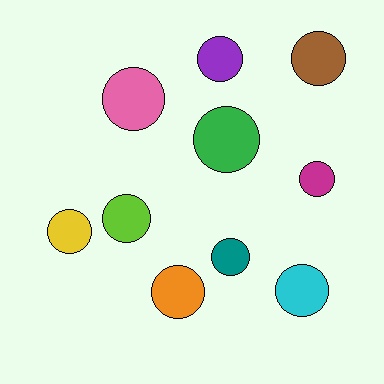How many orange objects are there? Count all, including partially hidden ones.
There is 1 orange object.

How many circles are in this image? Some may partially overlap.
There are 10 circles.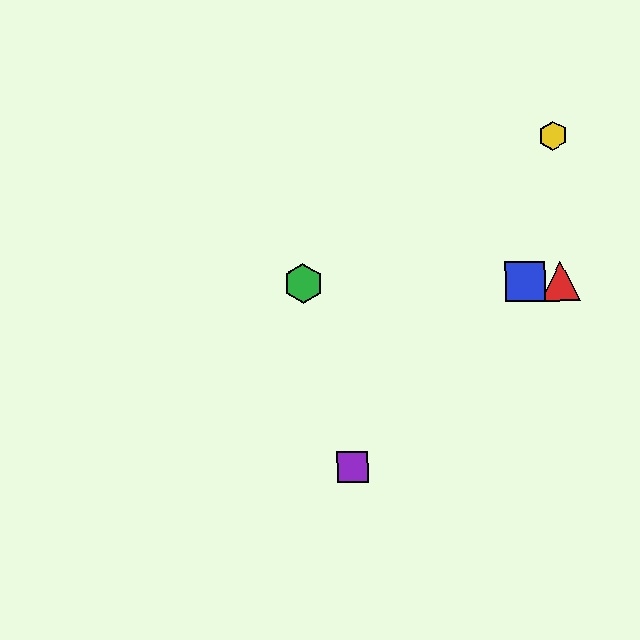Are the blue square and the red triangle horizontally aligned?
Yes, both are at y≈281.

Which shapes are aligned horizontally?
The red triangle, the blue square, the green hexagon are aligned horizontally.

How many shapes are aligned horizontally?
3 shapes (the red triangle, the blue square, the green hexagon) are aligned horizontally.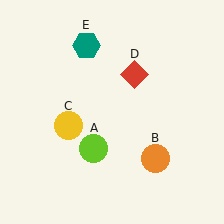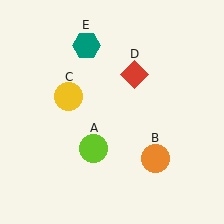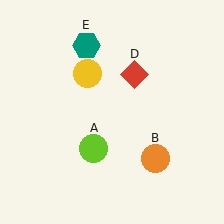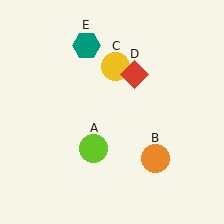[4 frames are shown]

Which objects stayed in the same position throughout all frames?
Lime circle (object A) and orange circle (object B) and red diamond (object D) and teal hexagon (object E) remained stationary.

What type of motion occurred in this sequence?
The yellow circle (object C) rotated clockwise around the center of the scene.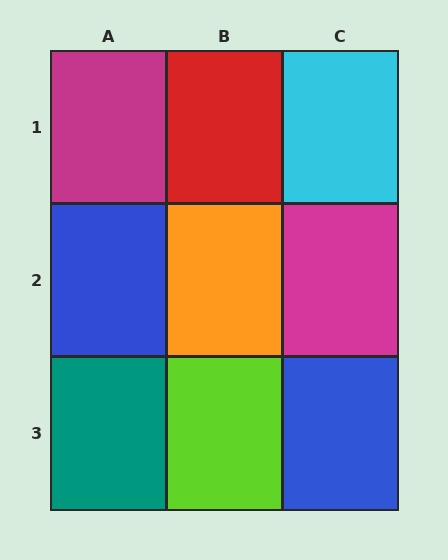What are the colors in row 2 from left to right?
Blue, orange, magenta.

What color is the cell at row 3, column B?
Lime.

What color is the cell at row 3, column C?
Blue.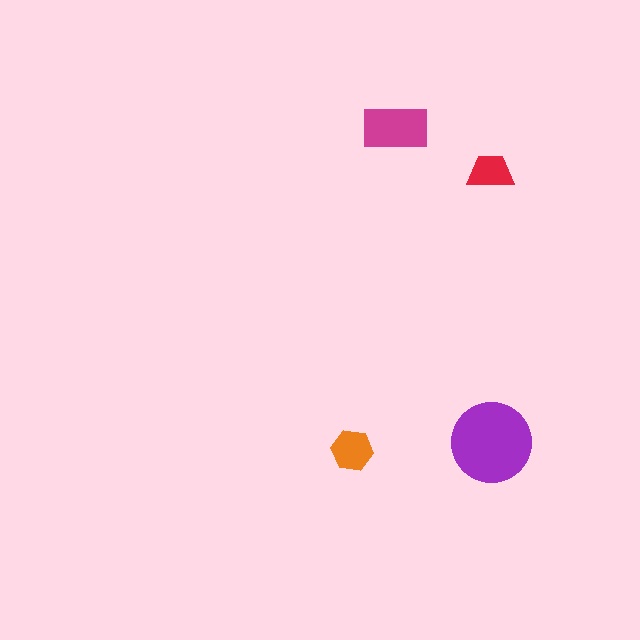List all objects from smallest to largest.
The red trapezoid, the orange hexagon, the magenta rectangle, the purple circle.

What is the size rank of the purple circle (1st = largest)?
1st.